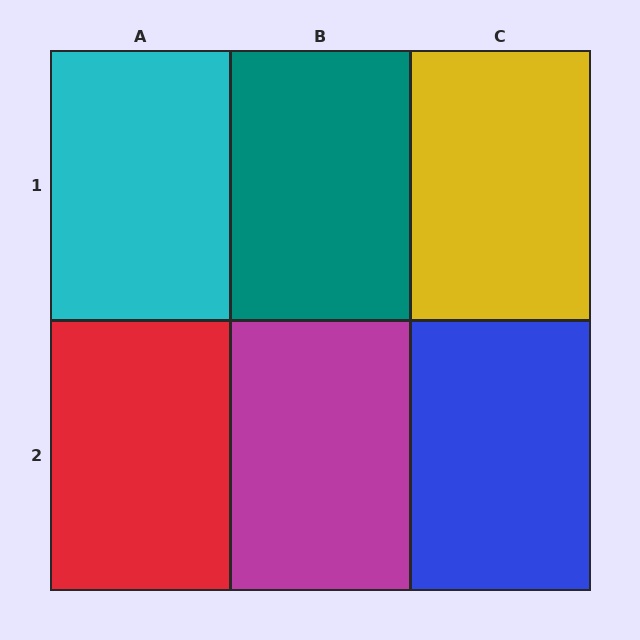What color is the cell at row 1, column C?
Yellow.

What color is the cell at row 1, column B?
Teal.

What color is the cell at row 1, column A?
Cyan.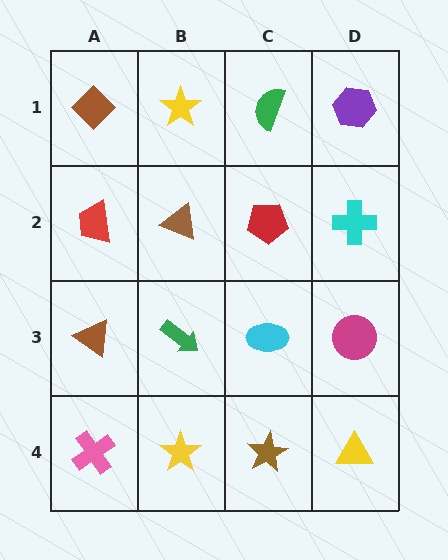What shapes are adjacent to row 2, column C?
A green semicircle (row 1, column C), a cyan ellipse (row 3, column C), a brown triangle (row 2, column B), a cyan cross (row 2, column D).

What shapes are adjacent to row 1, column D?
A cyan cross (row 2, column D), a green semicircle (row 1, column C).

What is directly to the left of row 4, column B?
A pink cross.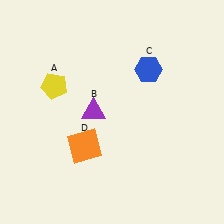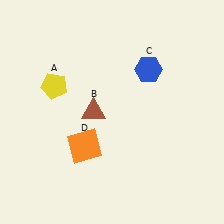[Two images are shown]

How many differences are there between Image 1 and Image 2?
There is 1 difference between the two images.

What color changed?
The triangle (B) changed from purple in Image 1 to brown in Image 2.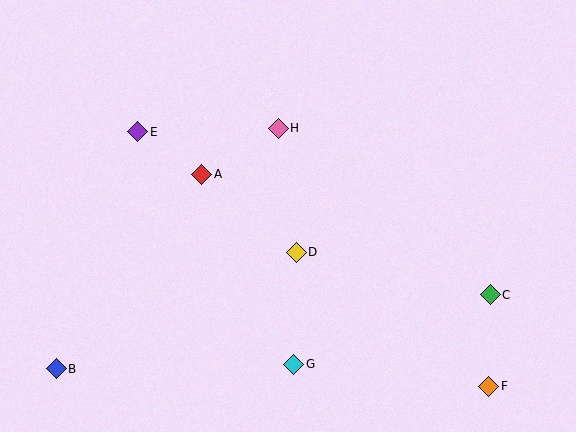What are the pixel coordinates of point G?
Point G is at (294, 364).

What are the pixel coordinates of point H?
Point H is at (278, 128).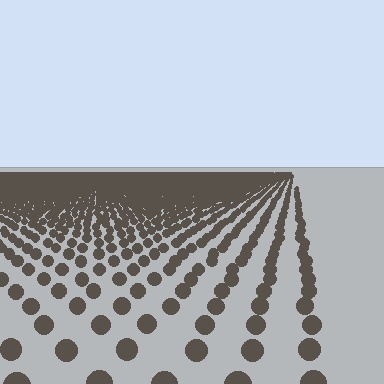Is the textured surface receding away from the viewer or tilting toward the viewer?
The surface is receding away from the viewer. Texture elements get smaller and denser toward the top.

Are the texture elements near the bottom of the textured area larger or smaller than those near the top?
Larger. Near the bottom, elements are closer to the viewer and appear at a bigger on-screen size.